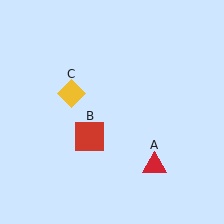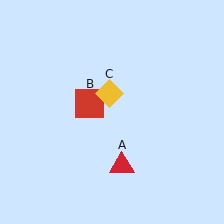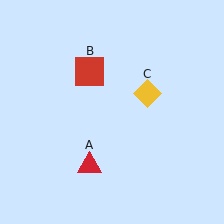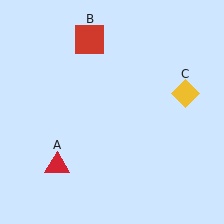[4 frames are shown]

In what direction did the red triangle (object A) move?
The red triangle (object A) moved left.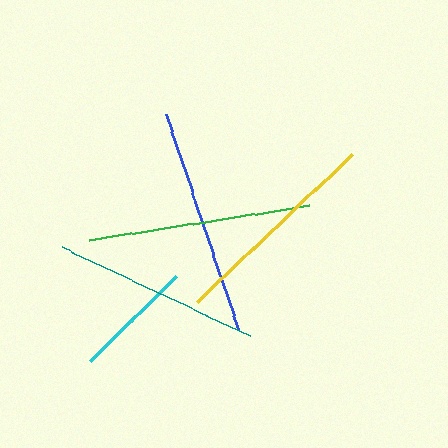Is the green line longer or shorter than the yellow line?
The green line is longer than the yellow line.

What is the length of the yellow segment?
The yellow segment is approximately 214 pixels long.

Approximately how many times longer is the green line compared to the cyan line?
The green line is approximately 1.8 times the length of the cyan line.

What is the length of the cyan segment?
The cyan segment is approximately 122 pixels long.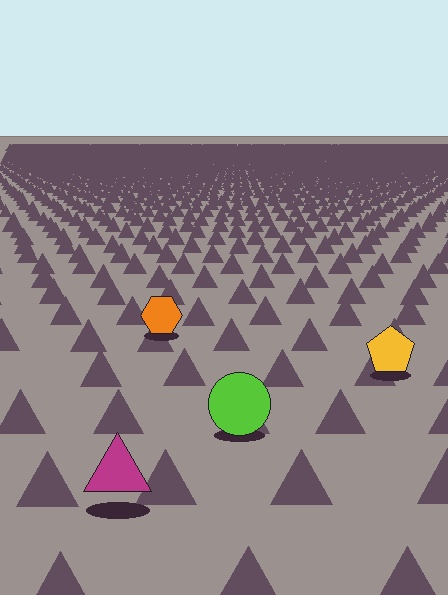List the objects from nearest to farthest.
From nearest to farthest: the magenta triangle, the lime circle, the yellow pentagon, the orange hexagon.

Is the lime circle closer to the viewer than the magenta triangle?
No. The magenta triangle is closer — you can tell from the texture gradient: the ground texture is coarser near it.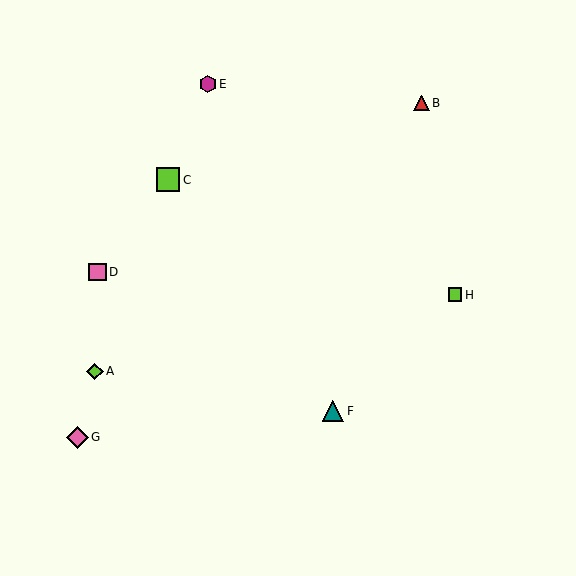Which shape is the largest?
The lime square (labeled C) is the largest.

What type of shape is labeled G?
Shape G is a pink diamond.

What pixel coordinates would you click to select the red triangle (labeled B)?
Click at (421, 103) to select the red triangle B.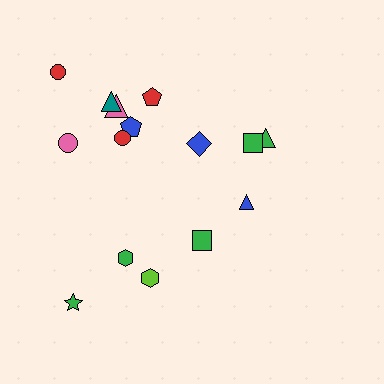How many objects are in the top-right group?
There are 3 objects.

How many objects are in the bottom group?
There are 5 objects.